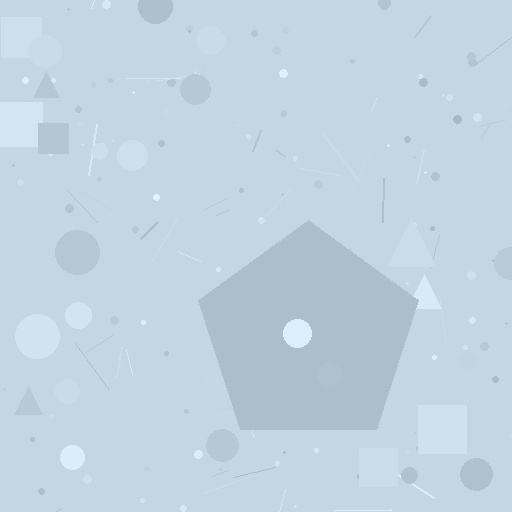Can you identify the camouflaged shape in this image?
The camouflaged shape is a pentagon.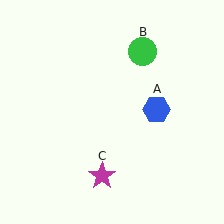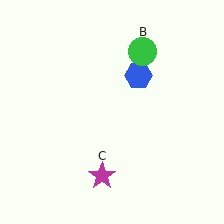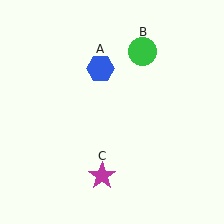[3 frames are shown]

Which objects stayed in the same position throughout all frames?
Green circle (object B) and magenta star (object C) remained stationary.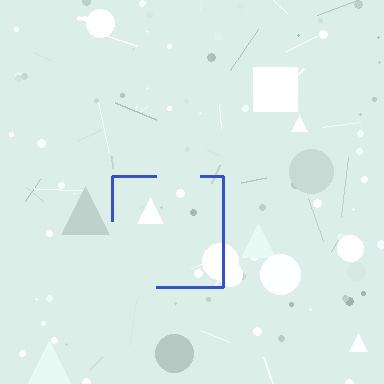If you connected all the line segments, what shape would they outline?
They would outline a square.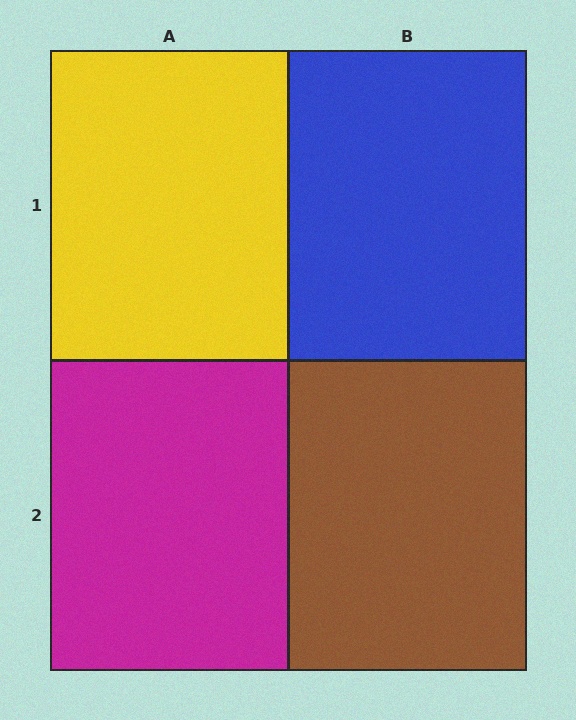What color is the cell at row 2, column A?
Magenta.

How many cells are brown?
1 cell is brown.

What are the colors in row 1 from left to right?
Yellow, blue.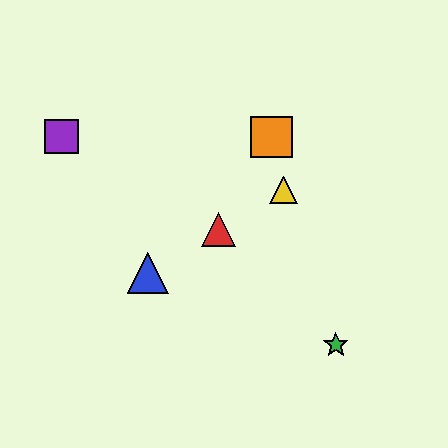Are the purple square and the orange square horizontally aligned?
Yes, both are at y≈137.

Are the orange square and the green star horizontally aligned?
No, the orange square is at y≈137 and the green star is at y≈345.